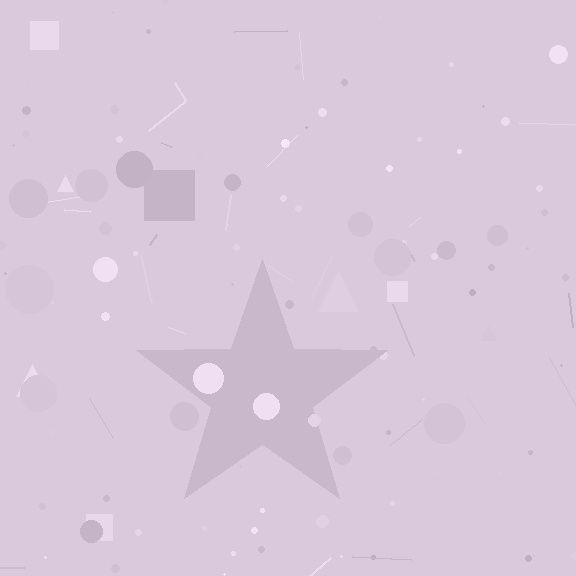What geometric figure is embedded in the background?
A star is embedded in the background.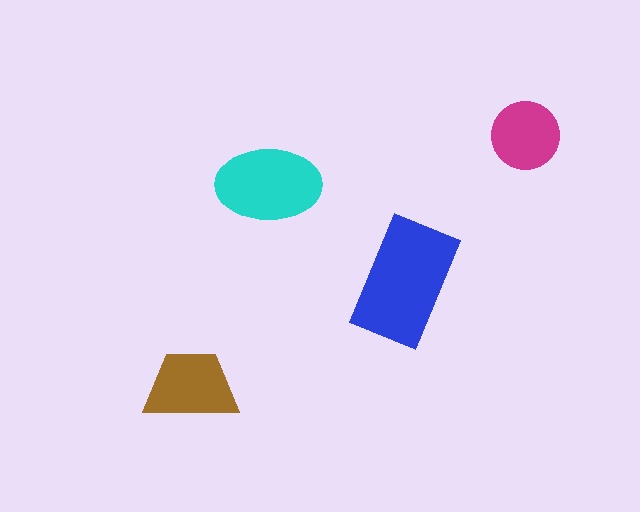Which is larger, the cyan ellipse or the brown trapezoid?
The cyan ellipse.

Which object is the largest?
The blue rectangle.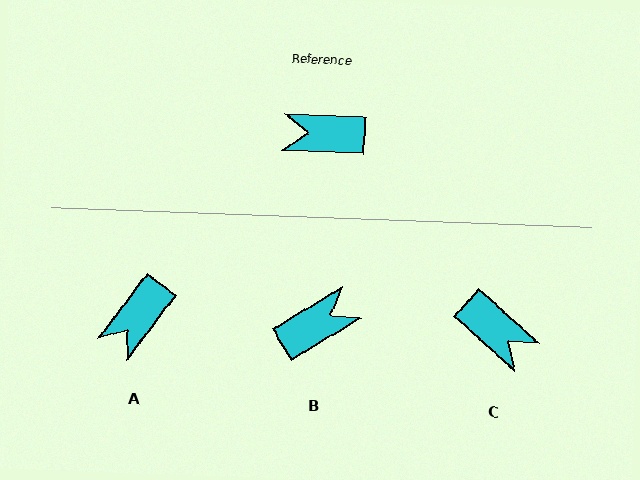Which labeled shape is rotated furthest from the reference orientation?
B, about 146 degrees away.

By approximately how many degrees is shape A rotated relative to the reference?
Approximately 56 degrees counter-clockwise.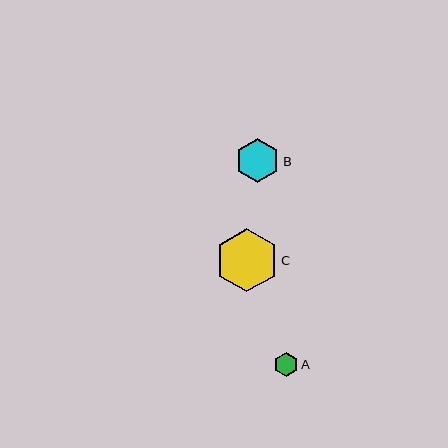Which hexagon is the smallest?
Hexagon A is the smallest with a size of approximately 24 pixels.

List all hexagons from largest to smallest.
From largest to smallest: C, B, A.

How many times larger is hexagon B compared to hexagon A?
Hexagon B is approximately 1.8 times the size of hexagon A.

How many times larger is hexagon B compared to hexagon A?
Hexagon B is approximately 1.8 times the size of hexagon A.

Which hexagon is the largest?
Hexagon C is the largest with a size of approximately 63 pixels.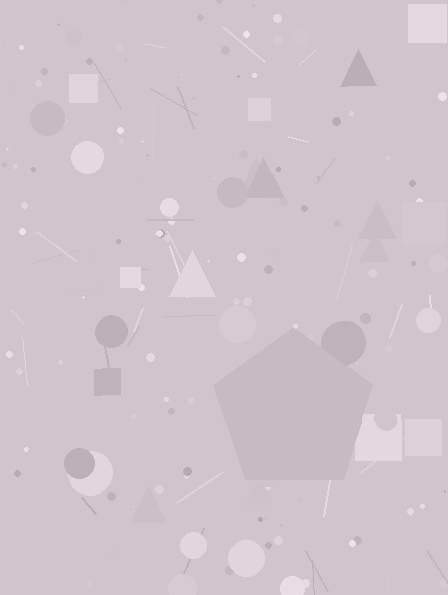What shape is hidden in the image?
A pentagon is hidden in the image.